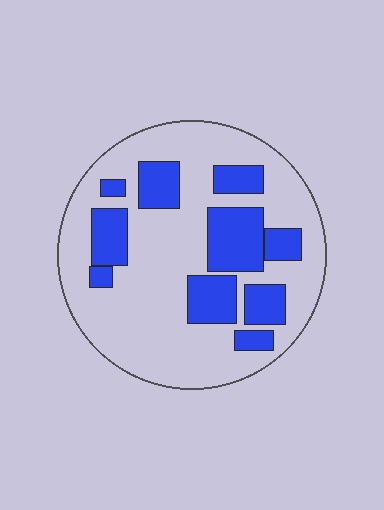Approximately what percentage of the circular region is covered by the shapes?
Approximately 30%.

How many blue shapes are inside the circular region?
10.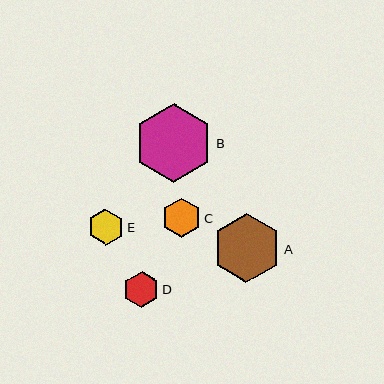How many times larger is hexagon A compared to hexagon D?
Hexagon A is approximately 1.9 times the size of hexagon D.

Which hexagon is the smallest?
Hexagon D is the smallest with a size of approximately 36 pixels.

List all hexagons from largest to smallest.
From largest to smallest: B, A, C, E, D.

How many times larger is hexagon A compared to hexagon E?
Hexagon A is approximately 1.9 times the size of hexagon E.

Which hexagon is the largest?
Hexagon B is the largest with a size of approximately 79 pixels.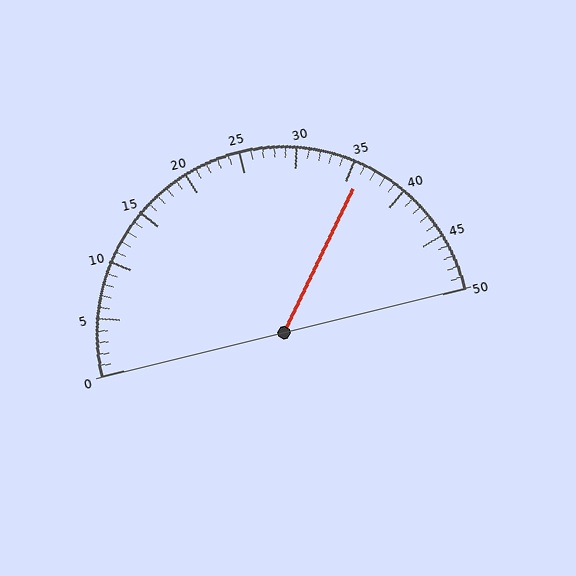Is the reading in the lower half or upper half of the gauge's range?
The reading is in the upper half of the range (0 to 50).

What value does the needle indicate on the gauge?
The needle indicates approximately 36.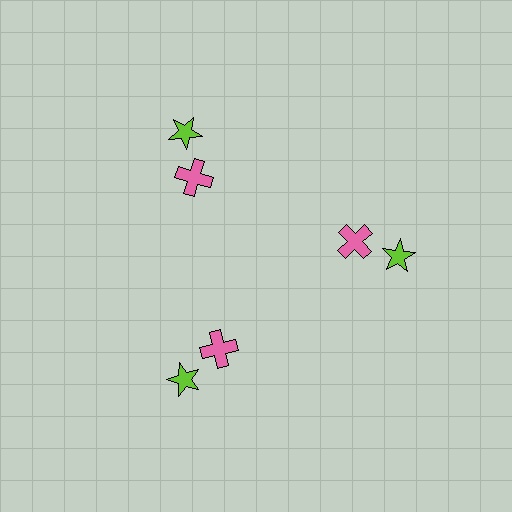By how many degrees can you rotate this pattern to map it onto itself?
The pattern maps onto itself every 120 degrees of rotation.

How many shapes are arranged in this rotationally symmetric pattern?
There are 6 shapes, arranged in 3 groups of 2.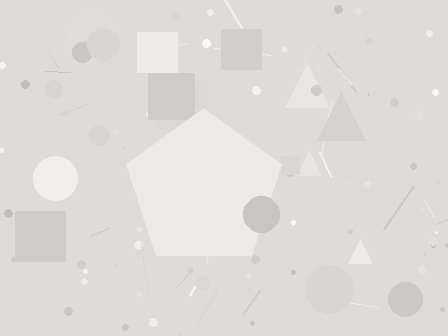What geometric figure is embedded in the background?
A pentagon is embedded in the background.